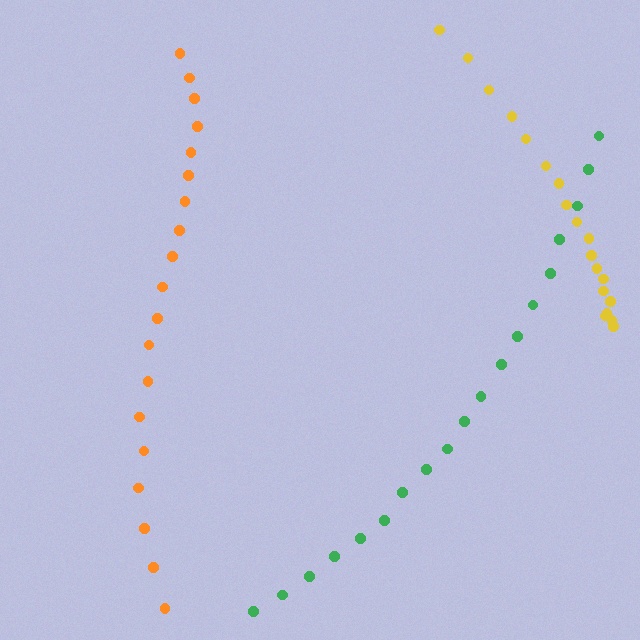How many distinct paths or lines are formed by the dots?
There are 3 distinct paths.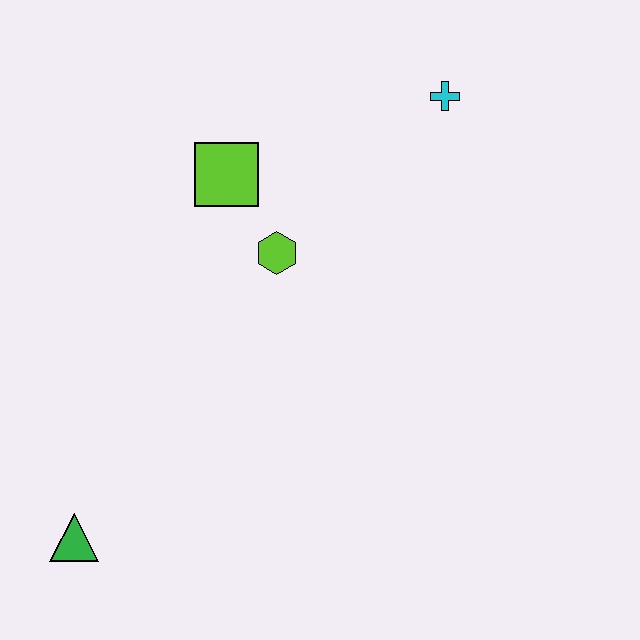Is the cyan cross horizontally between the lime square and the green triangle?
No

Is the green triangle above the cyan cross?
No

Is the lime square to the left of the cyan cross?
Yes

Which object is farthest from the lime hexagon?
The green triangle is farthest from the lime hexagon.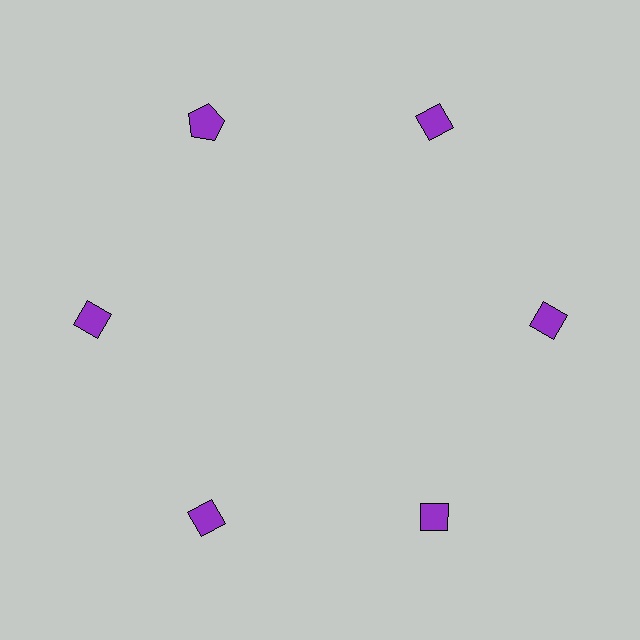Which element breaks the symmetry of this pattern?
The purple pentagon at roughly the 11 o'clock position breaks the symmetry. All other shapes are purple diamonds.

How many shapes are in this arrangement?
There are 6 shapes arranged in a ring pattern.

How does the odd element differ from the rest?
It has a different shape: pentagon instead of diamond.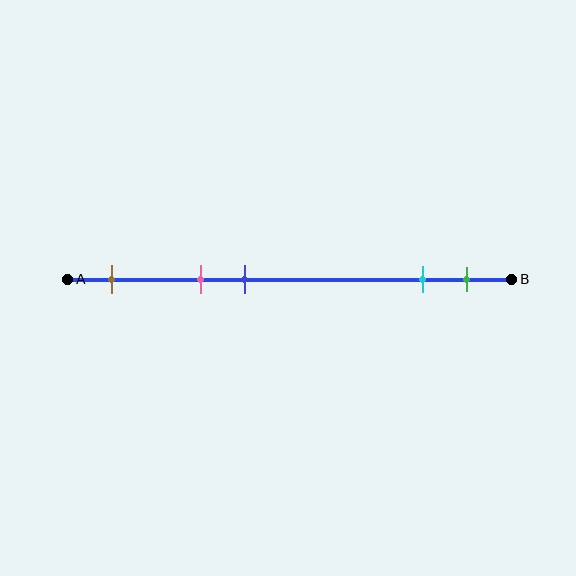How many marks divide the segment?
There are 5 marks dividing the segment.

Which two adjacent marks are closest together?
The cyan and green marks are the closest adjacent pair.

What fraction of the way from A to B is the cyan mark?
The cyan mark is approximately 80% (0.8) of the way from A to B.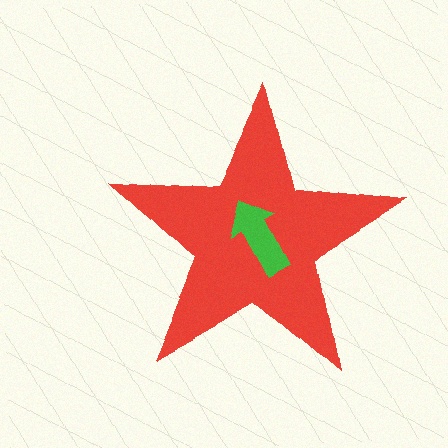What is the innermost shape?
The green arrow.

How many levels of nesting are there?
2.